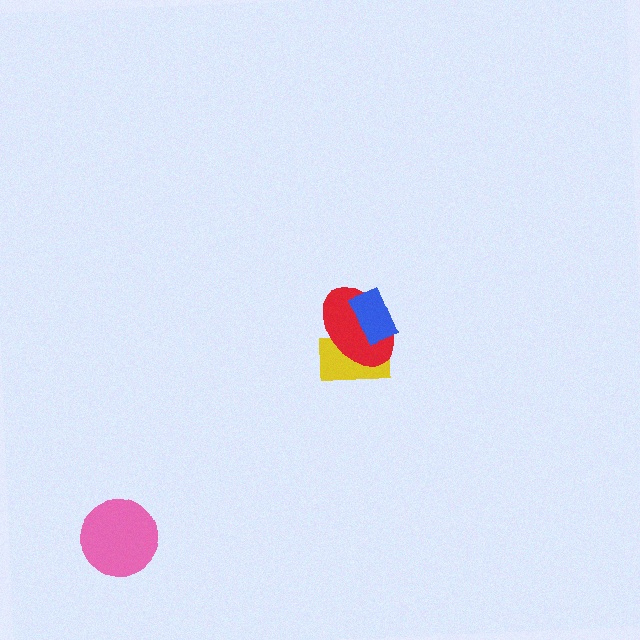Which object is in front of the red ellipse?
The blue rectangle is in front of the red ellipse.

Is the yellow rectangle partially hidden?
Yes, it is partially covered by another shape.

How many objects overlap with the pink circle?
0 objects overlap with the pink circle.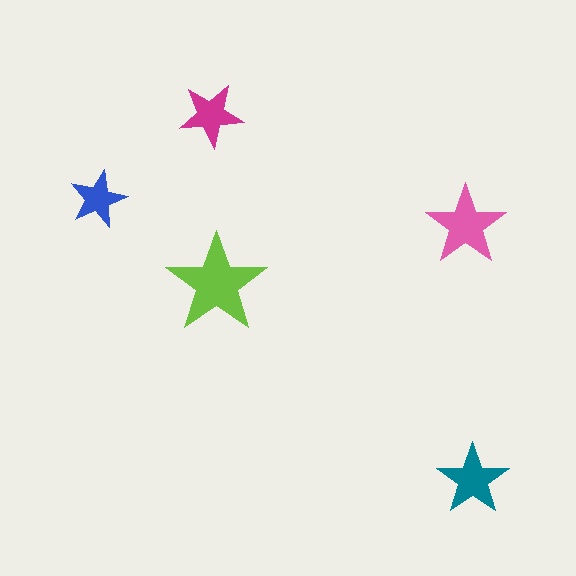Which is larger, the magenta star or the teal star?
The teal one.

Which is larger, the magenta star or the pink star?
The pink one.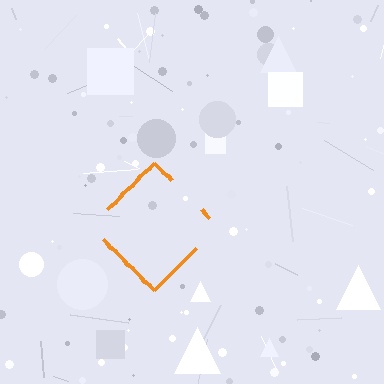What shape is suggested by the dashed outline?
The dashed outline suggests a diamond.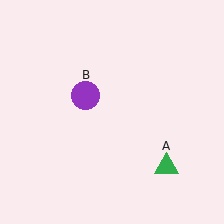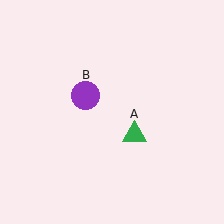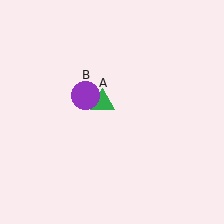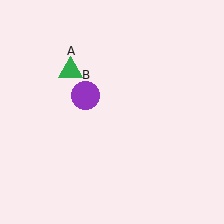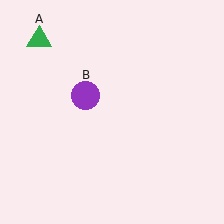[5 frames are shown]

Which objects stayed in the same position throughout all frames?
Purple circle (object B) remained stationary.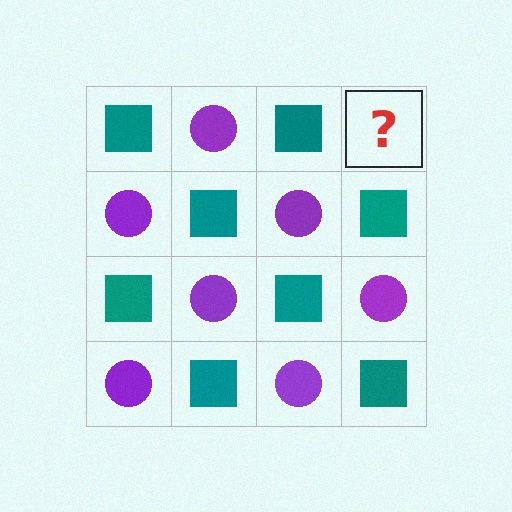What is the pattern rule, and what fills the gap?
The rule is that it alternates teal square and purple circle in a checkerboard pattern. The gap should be filled with a purple circle.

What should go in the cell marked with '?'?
The missing cell should contain a purple circle.